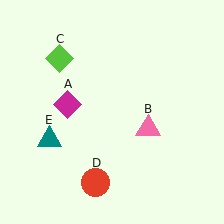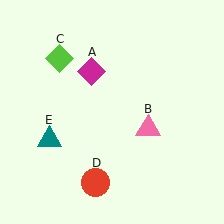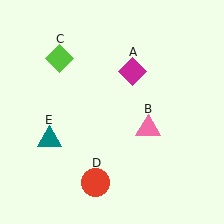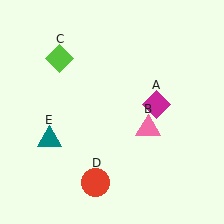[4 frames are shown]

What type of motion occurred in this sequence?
The magenta diamond (object A) rotated clockwise around the center of the scene.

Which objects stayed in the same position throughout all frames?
Pink triangle (object B) and lime diamond (object C) and red circle (object D) and teal triangle (object E) remained stationary.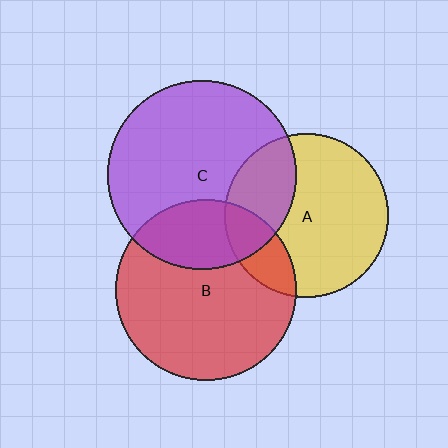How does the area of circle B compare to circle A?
Approximately 1.2 times.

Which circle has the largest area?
Circle C (purple).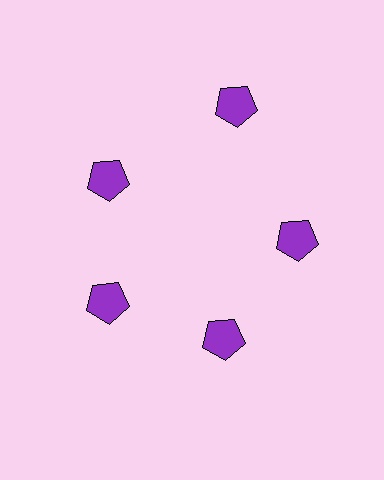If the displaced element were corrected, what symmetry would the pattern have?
It would have 5-fold rotational symmetry — the pattern would map onto itself every 72 degrees.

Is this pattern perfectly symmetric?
No. The 5 purple pentagons are arranged in a ring, but one element near the 1 o'clock position is pushed outward from the center, breaking the 5-fold rotational symmetry.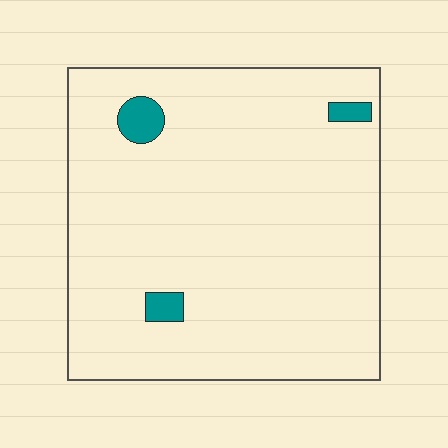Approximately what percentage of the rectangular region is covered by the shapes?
Approximately 5%.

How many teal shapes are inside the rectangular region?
3.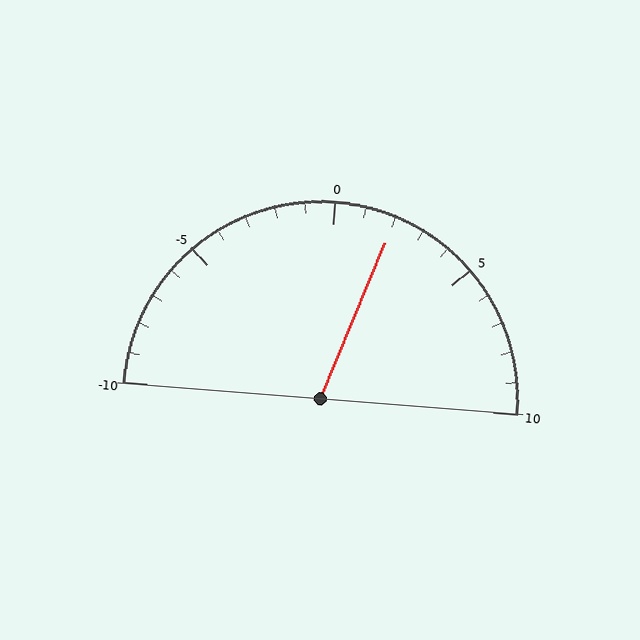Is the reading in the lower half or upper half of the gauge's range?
The reading is in the upper half of the range (-10 to 10).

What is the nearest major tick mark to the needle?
The nearest major tick mark is 0.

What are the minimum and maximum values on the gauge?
The gauge ranges from -10 to 10.